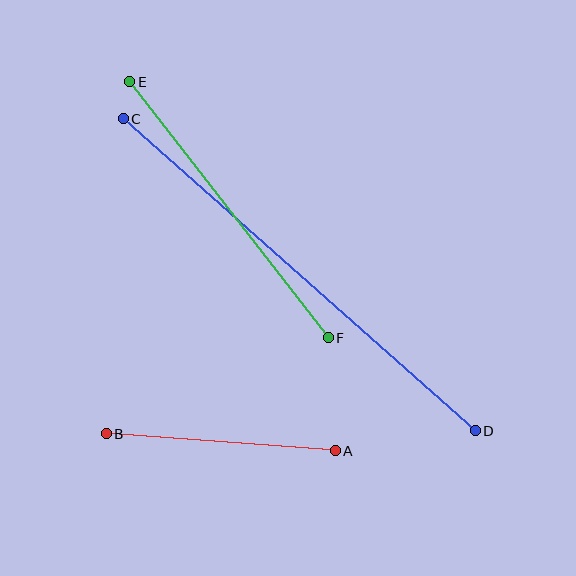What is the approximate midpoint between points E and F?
The midpoint is at approximately (229, 210) pixels.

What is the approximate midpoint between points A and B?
The midpoint is at approximately (221, 442) pixels.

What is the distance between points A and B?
The distance is approximately 230 pixels.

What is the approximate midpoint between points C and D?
The midpoint is at approximately (299, 275) pixels.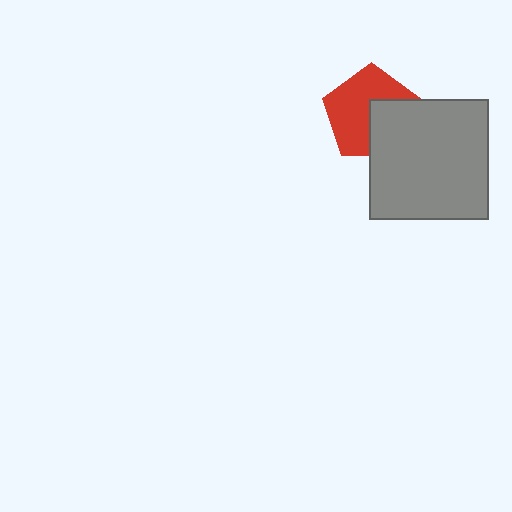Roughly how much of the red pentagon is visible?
About half of it is visible (roughly 63%).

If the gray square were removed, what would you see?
You would see the complete red pentagon.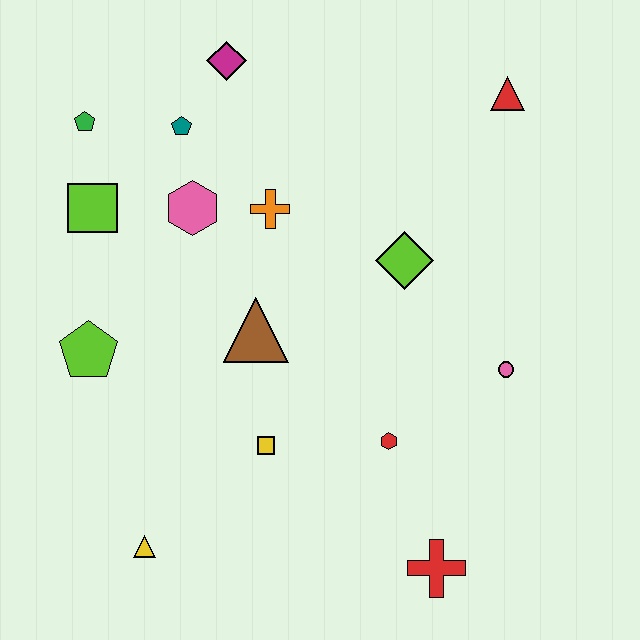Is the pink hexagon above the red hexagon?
Yes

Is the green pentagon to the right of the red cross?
No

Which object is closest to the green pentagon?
The lime square is closest to the green pentagon.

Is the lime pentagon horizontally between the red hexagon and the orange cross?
No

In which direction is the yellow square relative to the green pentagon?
The yellow square is below the green pentagon.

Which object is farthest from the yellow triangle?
The red triangle is farthest from the yellow triangle.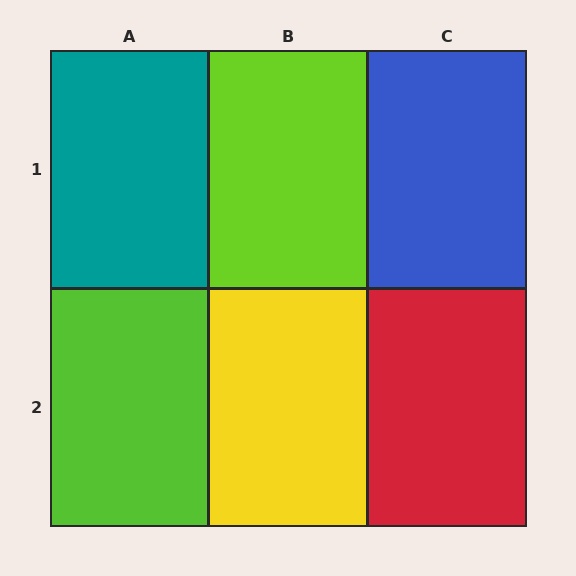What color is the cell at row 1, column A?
Teal.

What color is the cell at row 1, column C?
Blue.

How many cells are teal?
1 cell is teal.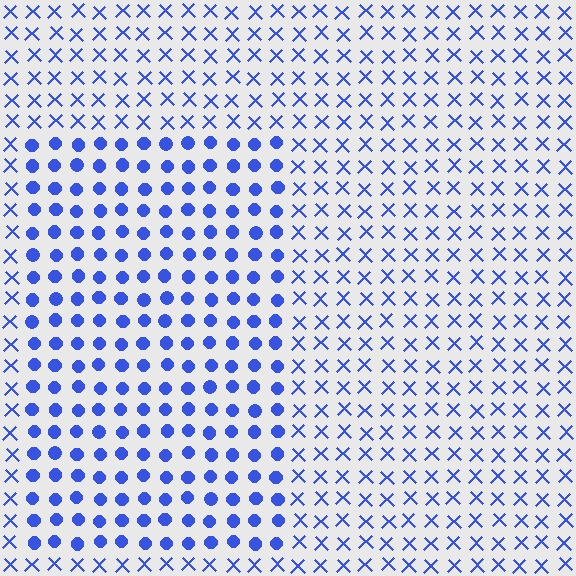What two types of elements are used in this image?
The image uses circles inside the rectangle region and X marks outside it.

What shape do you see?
I see a rectangle.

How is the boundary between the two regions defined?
The boundary is defined by a change in element shape: circles inside vs. X marks outside. All elements share the same color and spacing.